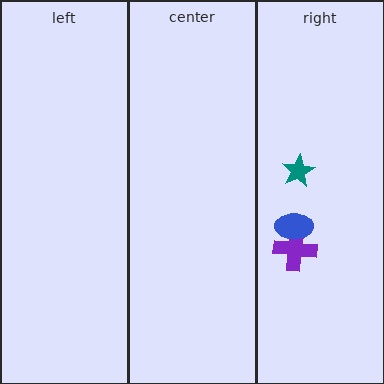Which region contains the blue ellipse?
The right region.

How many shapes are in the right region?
3.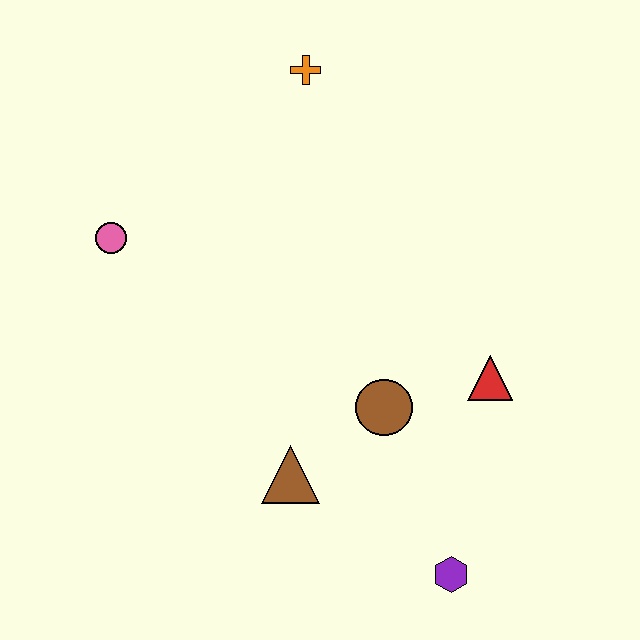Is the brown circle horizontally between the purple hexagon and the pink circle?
Yes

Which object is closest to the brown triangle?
The brown circle is closest to the brown triangle.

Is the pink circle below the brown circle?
No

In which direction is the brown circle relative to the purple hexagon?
The brown circle is above the purple hexagon.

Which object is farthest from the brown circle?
The orange cross is farthest from the brown circle.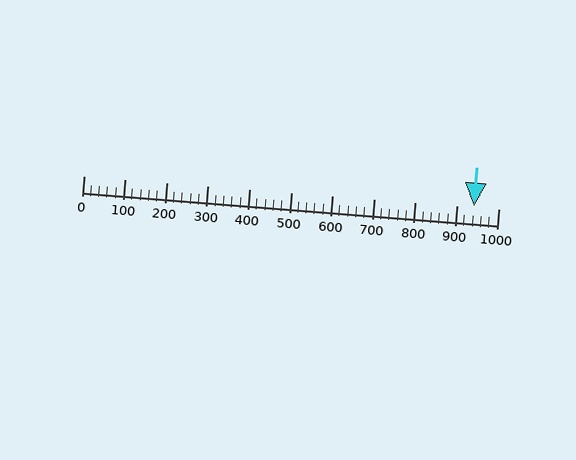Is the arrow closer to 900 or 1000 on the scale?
The arrow is closer to 900.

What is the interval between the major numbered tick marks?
The major tick marks are spaced 100 units apart.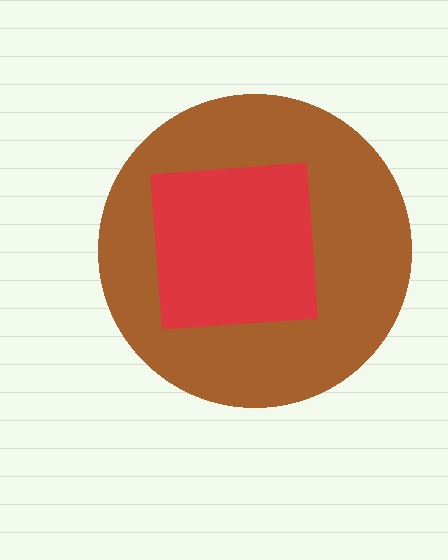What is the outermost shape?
The brown circle.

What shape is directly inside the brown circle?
The red square.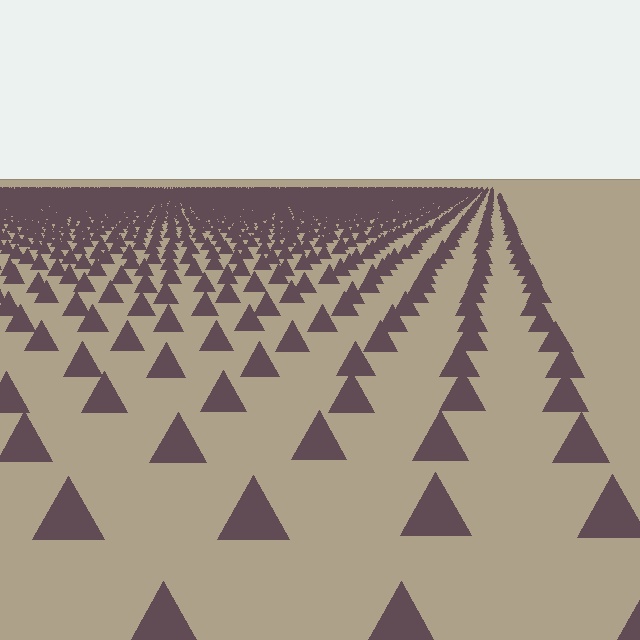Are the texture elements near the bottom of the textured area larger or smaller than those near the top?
Larger. Near the bottom, elements are closer to the viewer and appear at a bigger on-screen size.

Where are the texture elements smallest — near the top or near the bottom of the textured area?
Near the top.